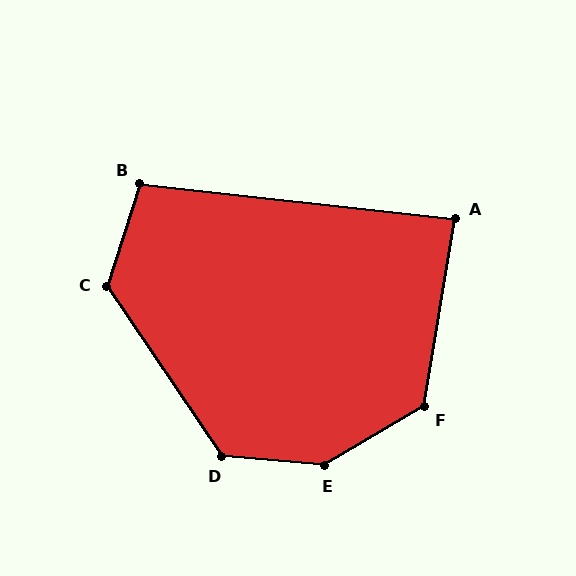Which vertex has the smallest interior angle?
A, at approximately 87 degrees.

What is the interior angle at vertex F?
Approximately 129 degrees (obtuse).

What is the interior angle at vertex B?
Approximately 102 degrees (obtuse).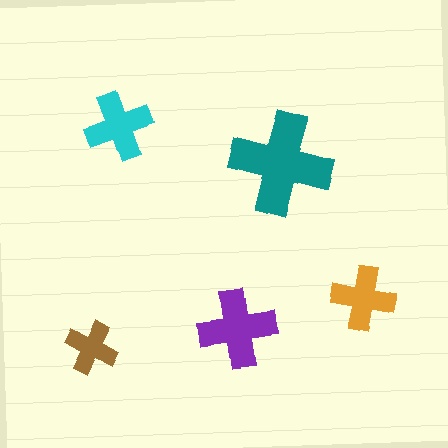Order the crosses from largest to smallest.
the teal one, the purple one, the cyan one, the orange one, the brown one.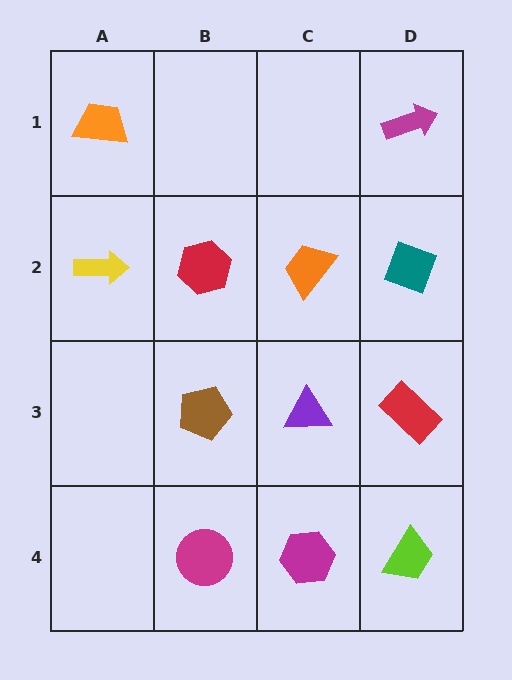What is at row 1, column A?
An orange trapezoid.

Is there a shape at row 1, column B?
No, that cell is empty.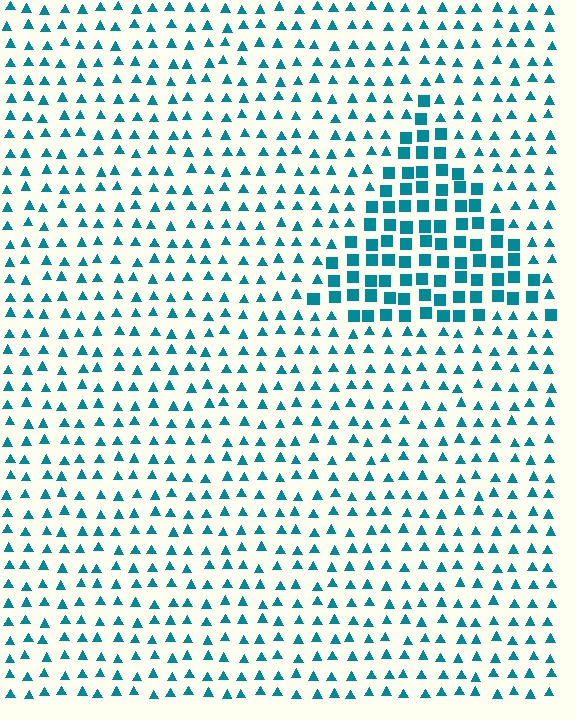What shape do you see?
I see a triangle.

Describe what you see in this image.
The image is filled with small teal elements arranged in a uniform grid. A triangle-shaped region contains squares, while the surrounding area contains triangles. The boundary is defined purely by the change in element shape.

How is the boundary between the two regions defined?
The boundary is defined by a change in element shape: squares inside vs. triangles outside. All elements share the same color and spacing.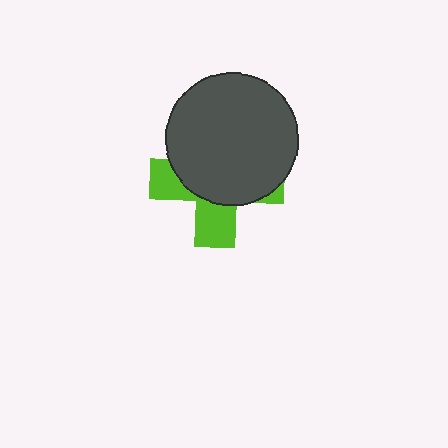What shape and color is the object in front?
The object in front is a dark gray circle.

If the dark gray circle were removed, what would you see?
You would see the complete lime cross.